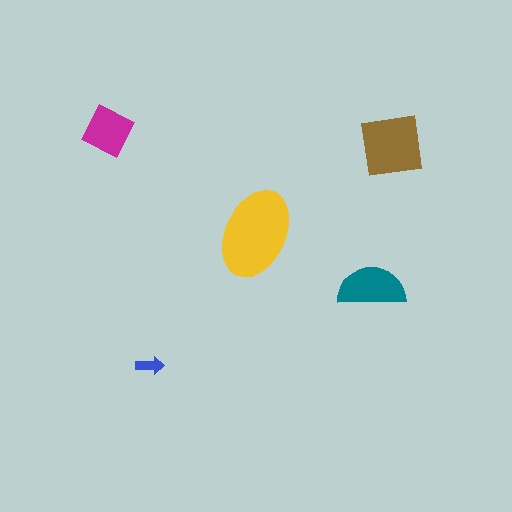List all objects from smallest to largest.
The blue arrow, the magenta square, the teal semicircle, the brown square, the yellow ellipse.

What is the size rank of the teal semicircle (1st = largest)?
3rd.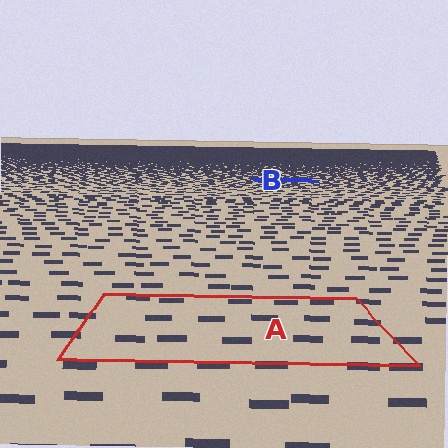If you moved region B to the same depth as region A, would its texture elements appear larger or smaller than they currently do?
They would appear larger. At a closer depth, the same texture elements are projected at a bigger on-screen size.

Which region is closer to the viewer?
Region A is closer. The texture elements there are larger and more spread out.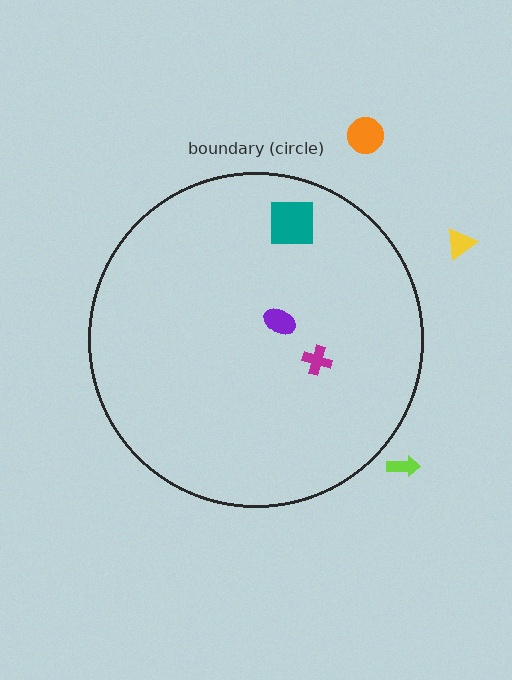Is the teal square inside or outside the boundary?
Inside.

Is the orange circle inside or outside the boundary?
Outside.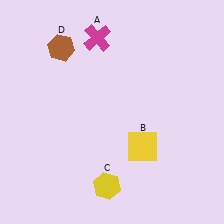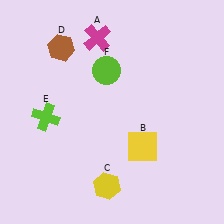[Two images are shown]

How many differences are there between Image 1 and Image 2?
There are 2 differences between the two images.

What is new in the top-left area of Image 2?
A lime circle (F) was added in the top-left area of Image 2.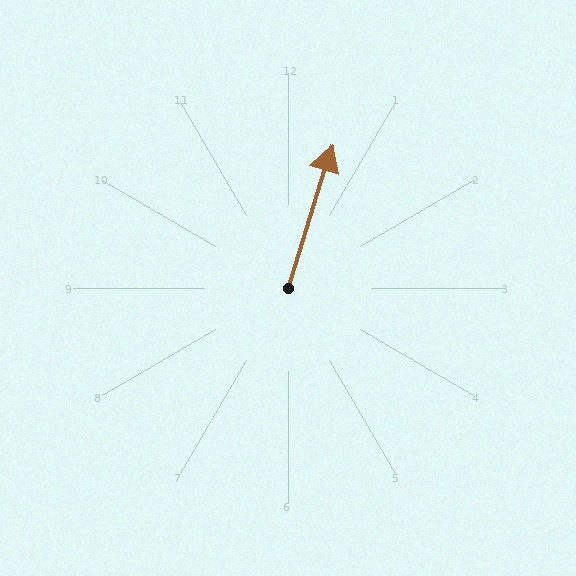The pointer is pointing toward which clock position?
Roughly 1 o'clock.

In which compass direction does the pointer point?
North.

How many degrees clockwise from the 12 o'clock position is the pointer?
Approximately 17 degrees.